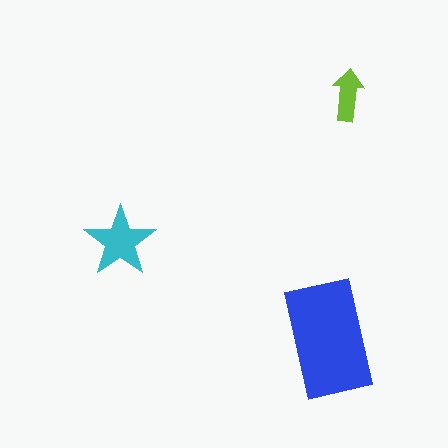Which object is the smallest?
The lime arrow.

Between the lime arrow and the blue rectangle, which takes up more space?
The blue rectangle.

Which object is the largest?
The blue rectangle.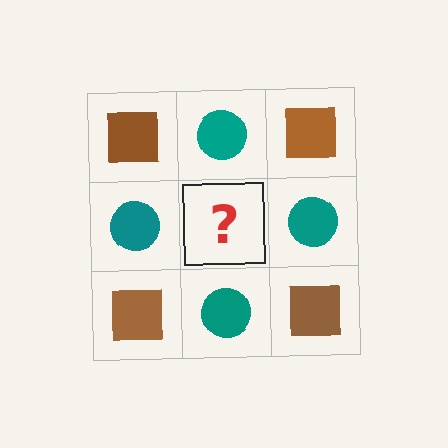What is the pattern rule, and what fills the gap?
The rule is that it alternates brown square and teal circle in a checkerboard pattern. The gap should be filled with a brown square.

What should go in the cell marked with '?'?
The missing cell should contain a brown square.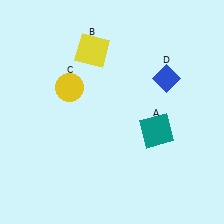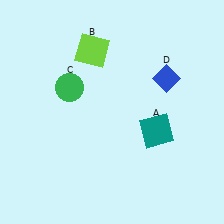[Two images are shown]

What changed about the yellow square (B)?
In Image 1, B is yellow. In Image 2, it changed to lime.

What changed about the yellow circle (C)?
In Image 1, C is yellow. In Image 2, it changed to green.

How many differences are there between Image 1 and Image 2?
There are 2 differences between the two images.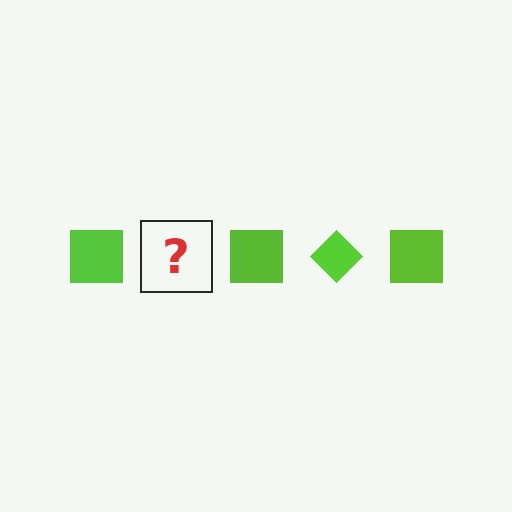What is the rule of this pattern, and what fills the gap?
The rule is that the pattern cycles through square, diamond shapes in lime. The gap should be filled with a lime diamond.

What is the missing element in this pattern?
The missing element is a lime diamond.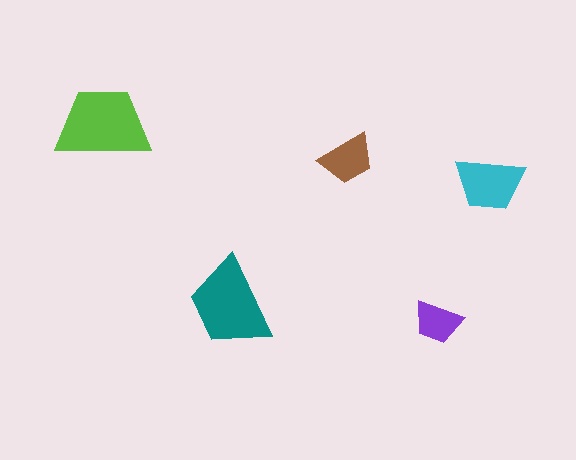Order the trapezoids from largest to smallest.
the lime one, the teal one, the cyan one, the brown one, the purple one.